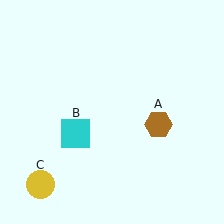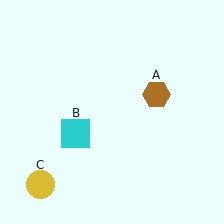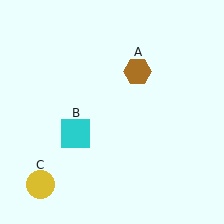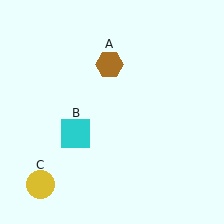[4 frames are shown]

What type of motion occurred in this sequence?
The brown hexagon (object A) rotated counterclockwise around the center of the scene.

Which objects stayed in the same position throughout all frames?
Cyan square (object B) and yellow circle (object C) remained stationary.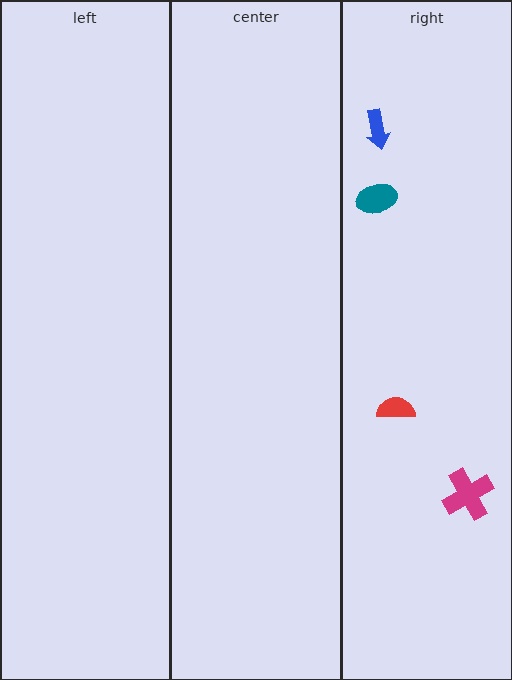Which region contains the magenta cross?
The right region.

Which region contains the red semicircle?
The right region.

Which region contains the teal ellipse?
The right region.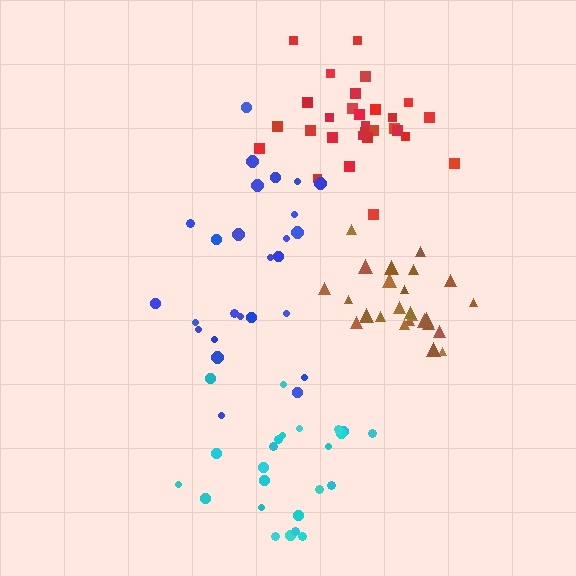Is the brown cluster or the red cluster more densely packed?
Brown.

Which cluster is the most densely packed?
Brown.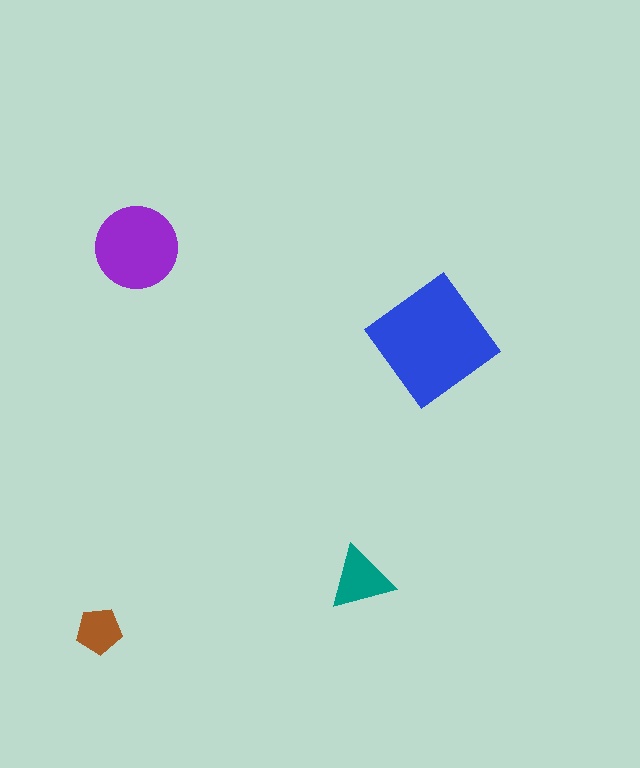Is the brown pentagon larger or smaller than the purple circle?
Smaller.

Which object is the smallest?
The brown pentagon.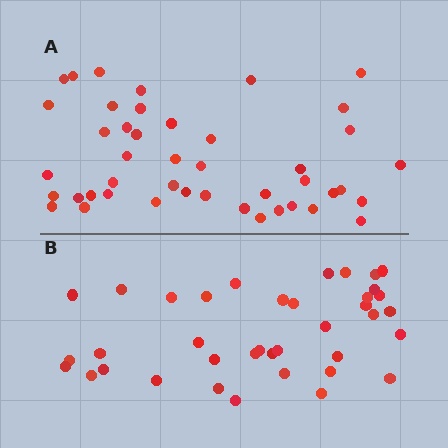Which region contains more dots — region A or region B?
Region A (the top region) has more dots.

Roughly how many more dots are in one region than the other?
Region A has about 6 more dots than region B.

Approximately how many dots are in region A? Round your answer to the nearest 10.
About 40 dots. (The exact count is 44, which rounds to 40.)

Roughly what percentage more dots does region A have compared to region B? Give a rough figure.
About 15% more.